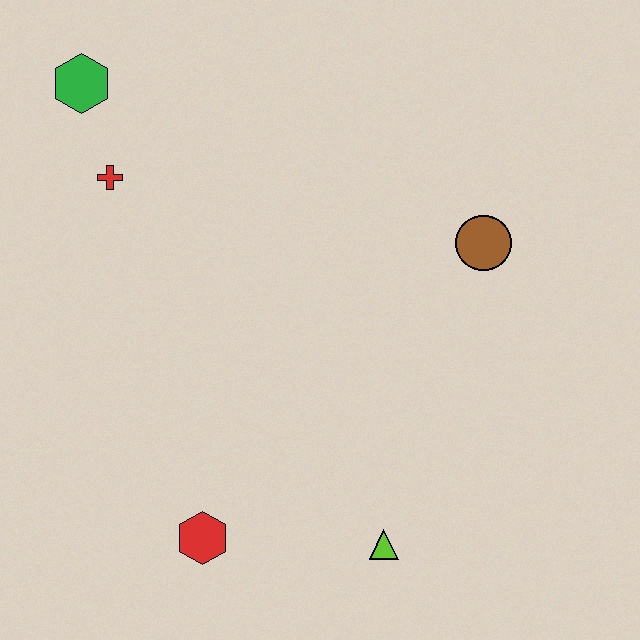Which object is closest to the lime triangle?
The red hexagon is closest to the lime triangle.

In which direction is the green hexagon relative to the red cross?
The green hexagon is above the red cross.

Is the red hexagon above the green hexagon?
No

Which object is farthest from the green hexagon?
The lime triangle is farthest from the green hexagon.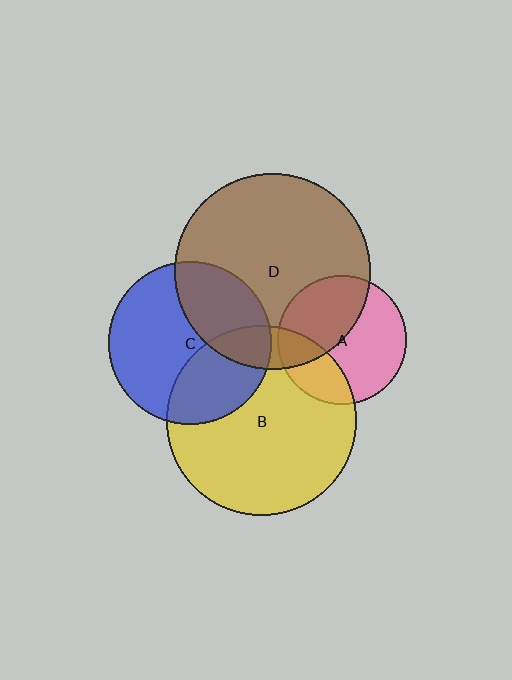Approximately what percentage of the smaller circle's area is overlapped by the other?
Approximately 45%.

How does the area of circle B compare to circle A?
Approximately 2.2 times.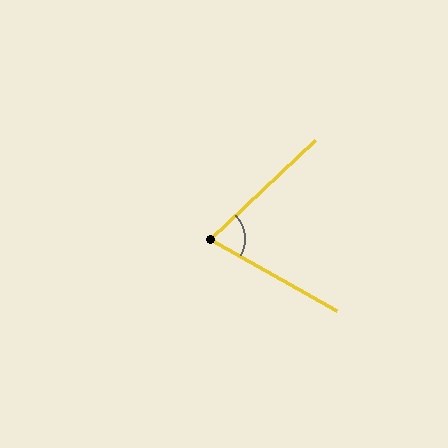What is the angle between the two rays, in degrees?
Approximately 73 degrees.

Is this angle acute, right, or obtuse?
It is acute.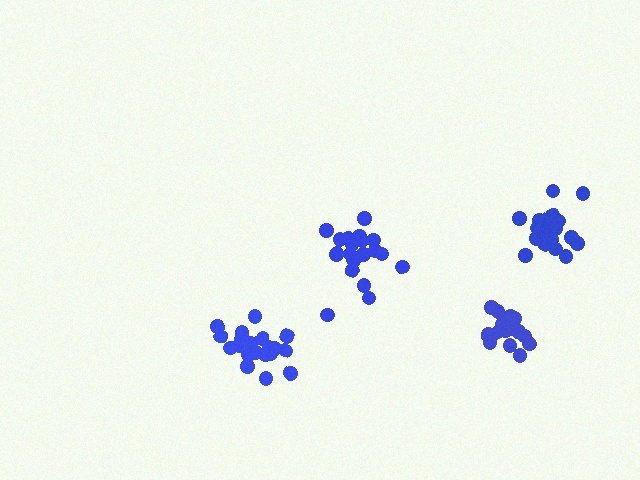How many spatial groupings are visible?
There are 4 spatial groupings.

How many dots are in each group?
Group 1: 16 dots, Group 2: 21 dots, Group 3: 20 dots, Group 4: 21 dots (78 total).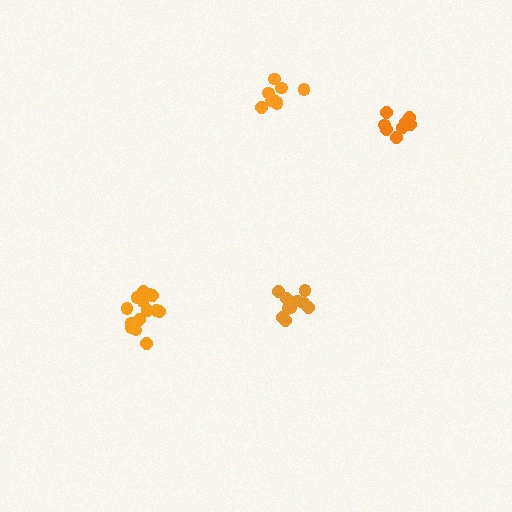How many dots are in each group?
Group 1: 10 dots, Group 2: 9 dots, Group 3: 10 dots, Group 4: 14 dots (43 total).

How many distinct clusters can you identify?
There are 4 distinct clusters.